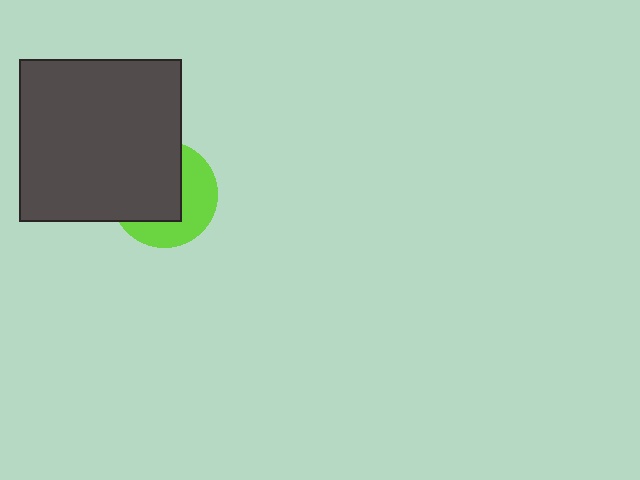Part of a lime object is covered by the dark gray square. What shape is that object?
It is a circle.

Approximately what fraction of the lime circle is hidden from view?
Roughly 55% of the lime circle is hidden behind the dark gray square.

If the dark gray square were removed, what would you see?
You would see the complete lime circle.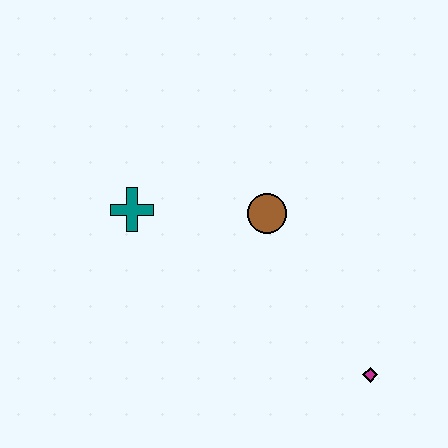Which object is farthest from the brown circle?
The magenta diamond is farthest from the brown circle.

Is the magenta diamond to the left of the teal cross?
No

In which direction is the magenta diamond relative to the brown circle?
The magenta diamond is below the brown circle.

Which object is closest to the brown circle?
The teal cross is closest to the brown circle.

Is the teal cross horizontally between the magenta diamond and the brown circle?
No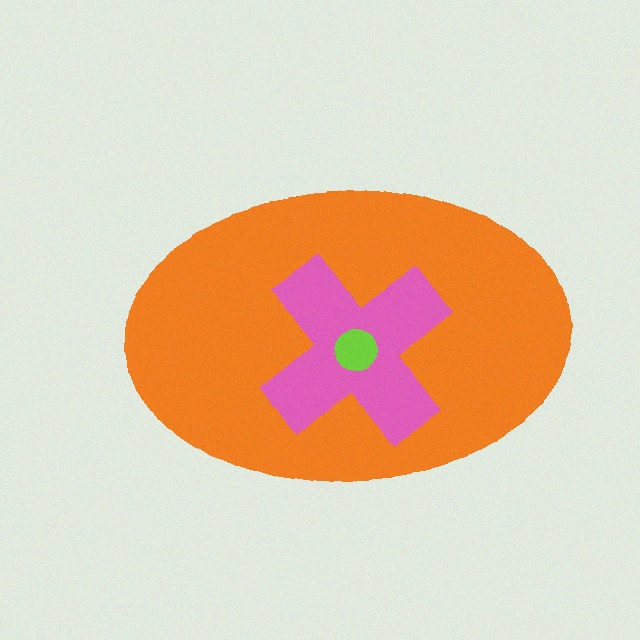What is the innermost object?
The lime circle.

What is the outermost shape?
The orange ellipse.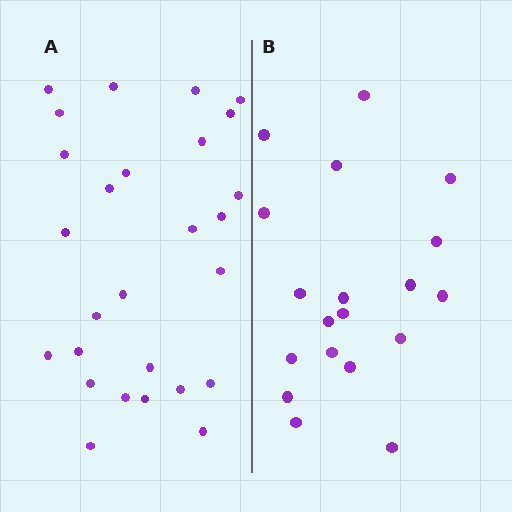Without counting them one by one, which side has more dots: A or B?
Region A (the left region) has more dots.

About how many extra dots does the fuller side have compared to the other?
Region A has roughly 8 or so more dots than region B.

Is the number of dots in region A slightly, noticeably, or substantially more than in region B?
Region A has noticeably more, but not dramatically so. The ratio is roughly 1.4 to 1.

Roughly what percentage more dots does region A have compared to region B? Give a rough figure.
About 40% more.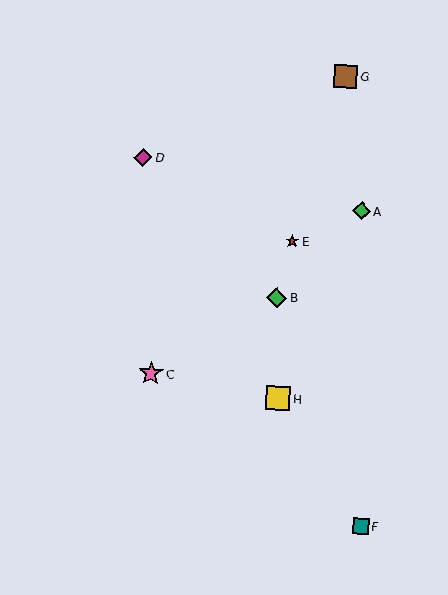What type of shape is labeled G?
Shape G is a brown square.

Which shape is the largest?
The pink star (labeled C) is the largest.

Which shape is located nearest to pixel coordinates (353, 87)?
The brown square (labeled G) at (346, 76) is nearest to that location.